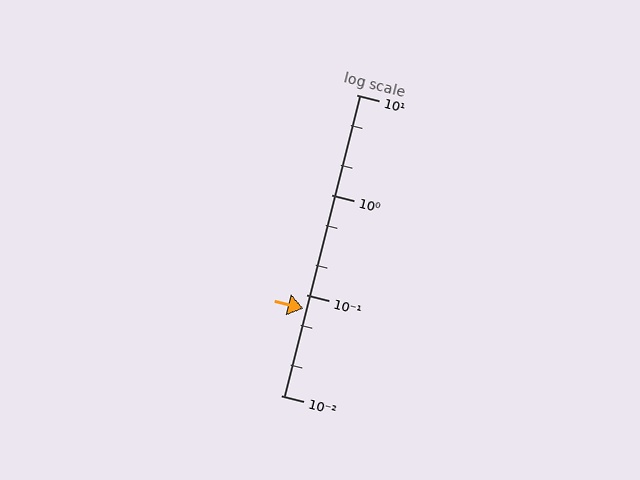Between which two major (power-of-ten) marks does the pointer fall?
The pointer is between 0.01 and 0.1.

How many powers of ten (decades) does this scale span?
The scale spans 3 decades, from 0.01 to 10.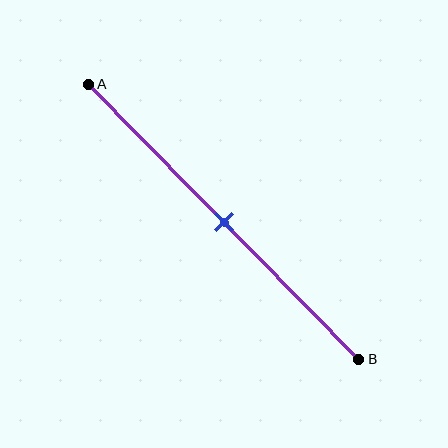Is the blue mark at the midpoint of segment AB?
Yes, the mark is approximately at the midpoint.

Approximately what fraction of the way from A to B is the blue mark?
The blue mark is approximately 50% of the way from A to B.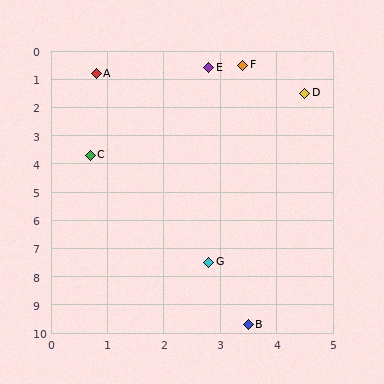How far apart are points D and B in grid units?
Points D and B are about 8.3 grid units apart.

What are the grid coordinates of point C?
Point C is at approximately (0.7, 3.7).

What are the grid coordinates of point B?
Point B is at approximately (3.5, 9.7).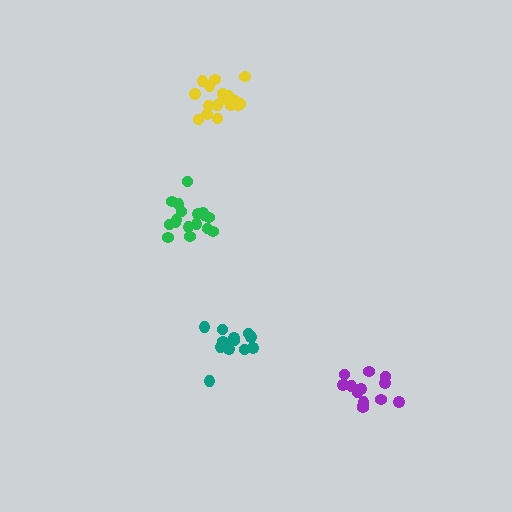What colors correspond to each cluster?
The clusters are colored: yellow, green, teal, purple.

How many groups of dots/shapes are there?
There are 4 groups.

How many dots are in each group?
Group 1: 18 dots, Group 2: 17 dots, Group 3: 12 dots, Group 4: 13 dots (60 total).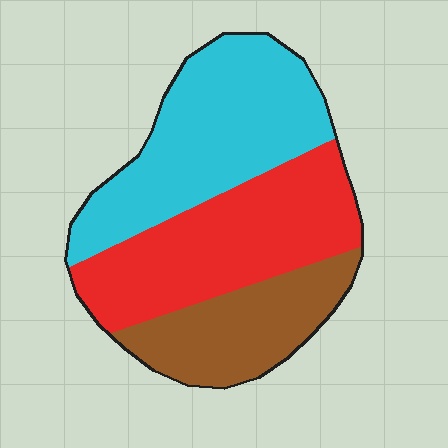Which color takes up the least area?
Brown, at roughly 25%.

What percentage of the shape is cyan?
Cyan takes up about two fifths (2/5) of the shape.